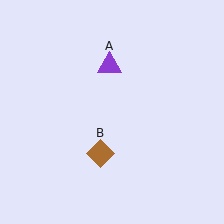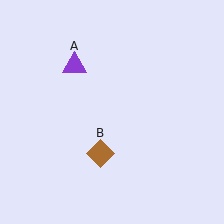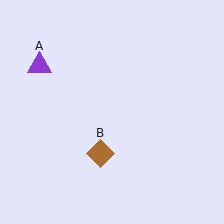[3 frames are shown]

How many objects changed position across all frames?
1 object changed position: purple triangle (object A).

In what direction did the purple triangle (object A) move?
The purple triangle (object A) moved left.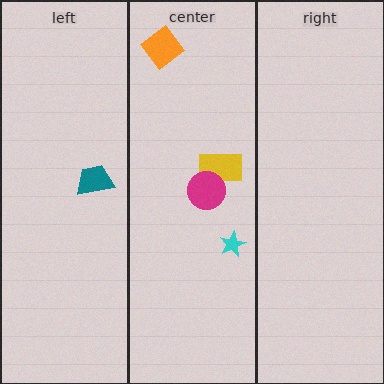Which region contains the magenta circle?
The center region.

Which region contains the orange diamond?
The center region.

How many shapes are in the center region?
4.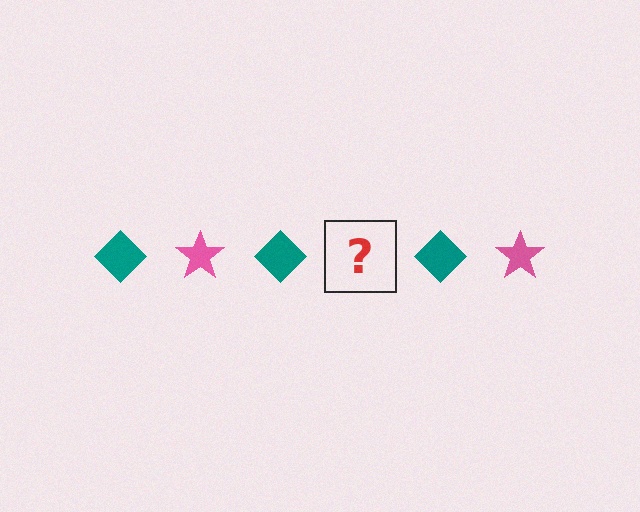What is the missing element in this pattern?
The missing element is a pink star.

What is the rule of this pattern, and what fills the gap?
The rule is that the pattern alternates between teal diamond and pink star. The gap should be filled with a pink star.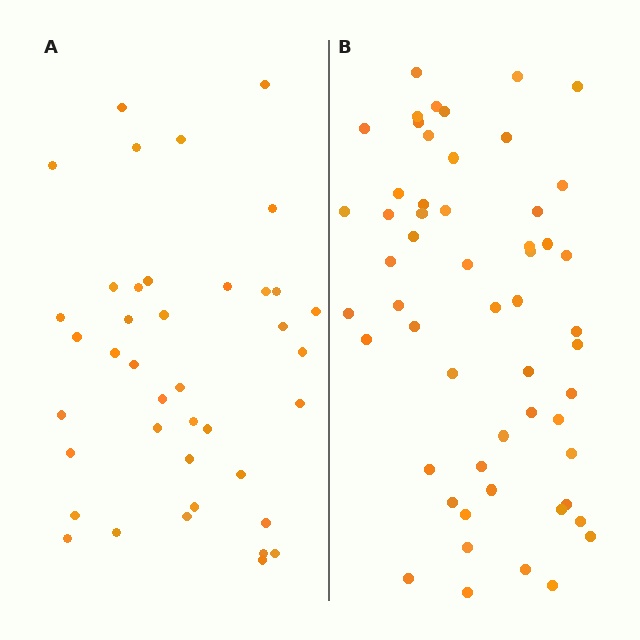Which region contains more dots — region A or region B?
Region B (the right region) has more dots.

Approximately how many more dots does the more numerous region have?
Region B has approximately 15 more dots than region A.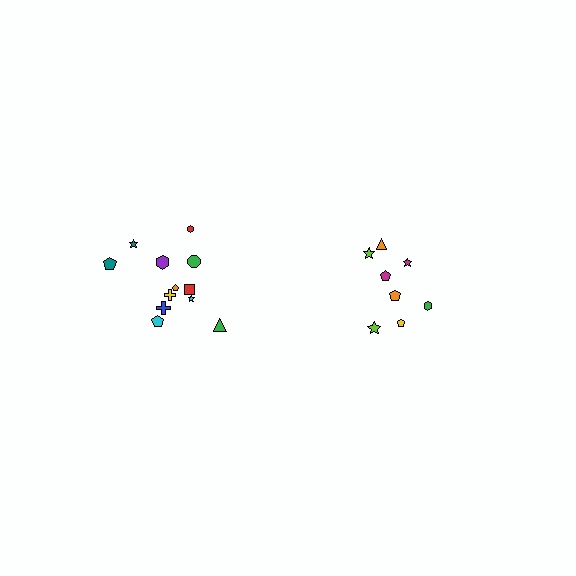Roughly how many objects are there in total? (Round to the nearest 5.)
Roughly 20 objects in total.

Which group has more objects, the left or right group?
The left group.